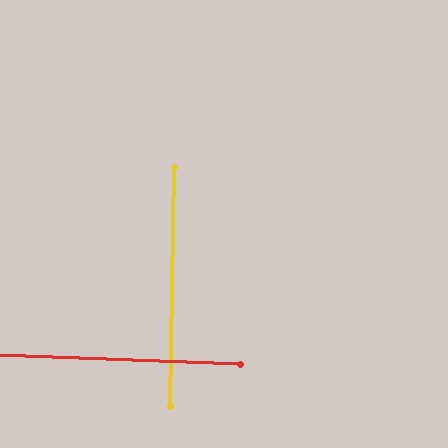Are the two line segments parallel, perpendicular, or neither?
Perpendicular — they meet at approximately 89°.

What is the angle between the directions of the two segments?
Approximately 89 degrees.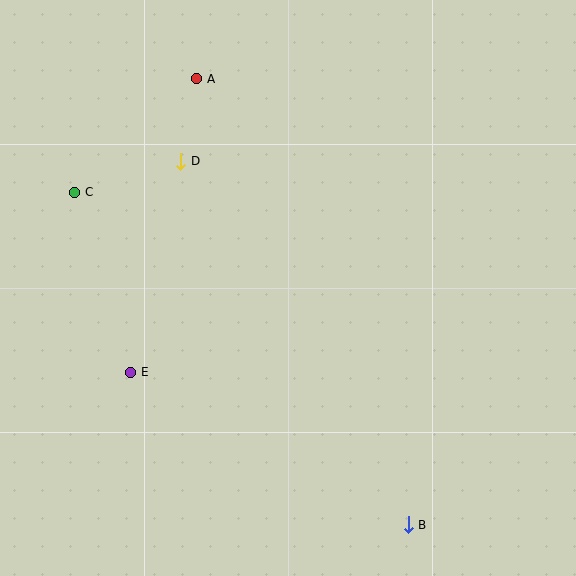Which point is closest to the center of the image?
Point D at (181, 161) is closest to the center.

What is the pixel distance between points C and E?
The distance between C and E is 188 pixels.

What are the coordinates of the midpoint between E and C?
The midpoint between E and C is at (103, 282).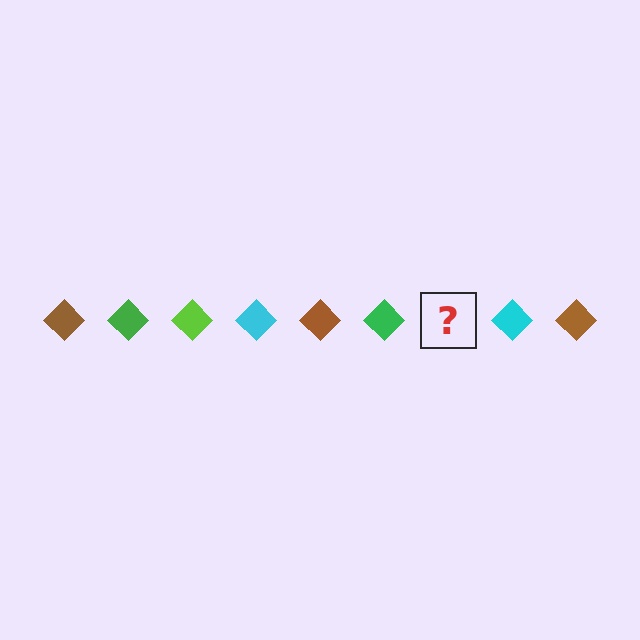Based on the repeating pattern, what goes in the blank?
The blank should be a lime diamond.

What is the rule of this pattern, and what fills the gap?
The rule is that the pattern cycles through brown, green, lime, cyan diamonds. The gap should be filled with a lime diamond.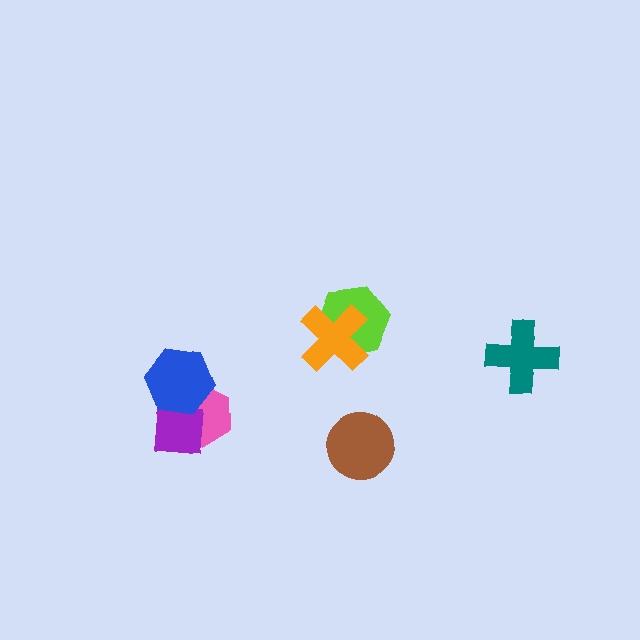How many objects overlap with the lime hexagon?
1 object overlaps with the lime hexagon.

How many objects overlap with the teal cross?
0 objects overlap with the teal cross.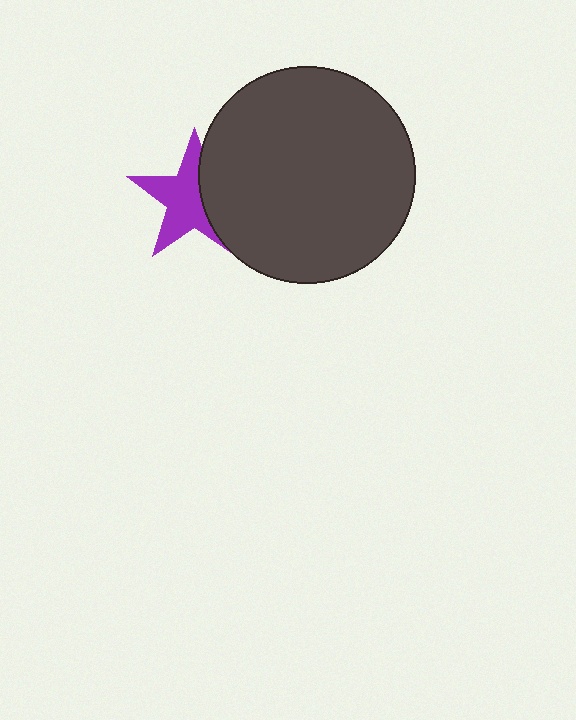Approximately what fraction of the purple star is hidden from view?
Roughly 37% of the purple star is hidden behind the dark gray circle.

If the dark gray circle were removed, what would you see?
You would see the complete purple star.